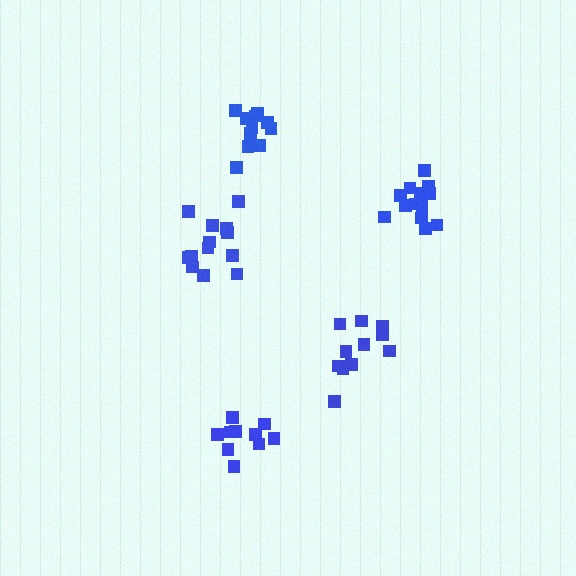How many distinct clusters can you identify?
There are 5 distinct clusters.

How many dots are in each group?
Group 1: 11 dots, Group 2: 13 dots, Group 3: 12 dots, Group 4: 10 dots, Group 5: 13 dots (59 total).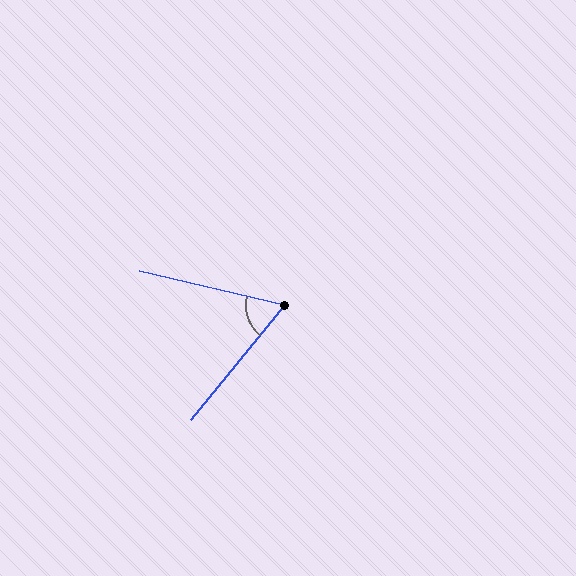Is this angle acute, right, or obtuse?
It is acute.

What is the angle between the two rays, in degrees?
Approximately 64 degrees.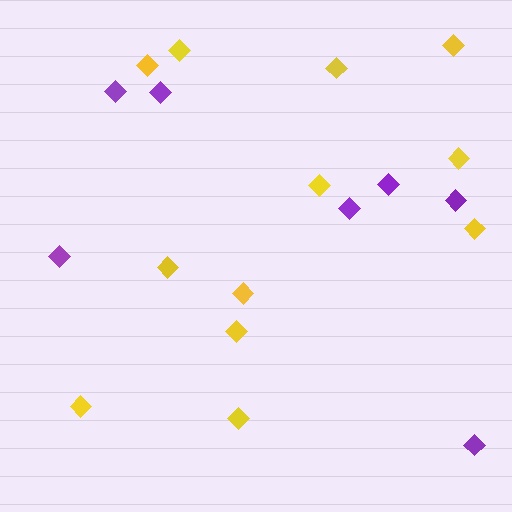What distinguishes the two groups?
There are 2 groups: one group of yellow diamonds (12) and one group of purple diamonds (7).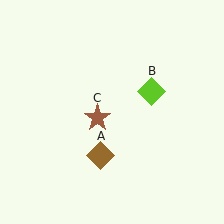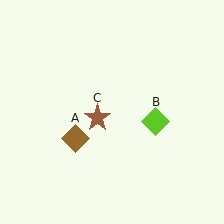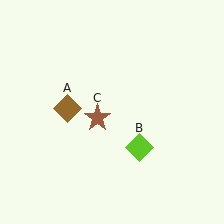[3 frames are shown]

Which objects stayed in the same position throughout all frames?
Brown star (object C) remained stationary.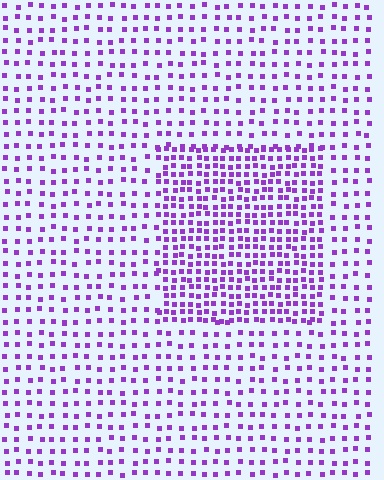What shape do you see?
I see a rectangle.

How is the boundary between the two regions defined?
The boundary is defined by a change in element density (approximately 2.1x ratio). All elements are the same color, size, and shape.